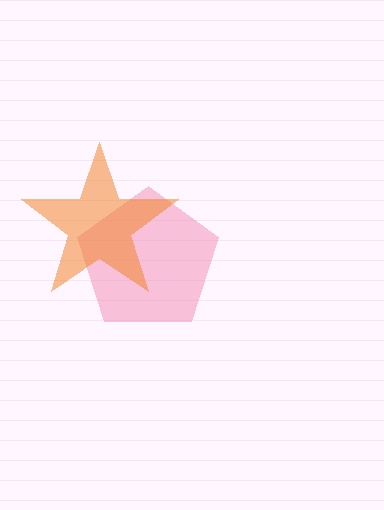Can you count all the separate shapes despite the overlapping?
Yes, there are 2 separate shapes.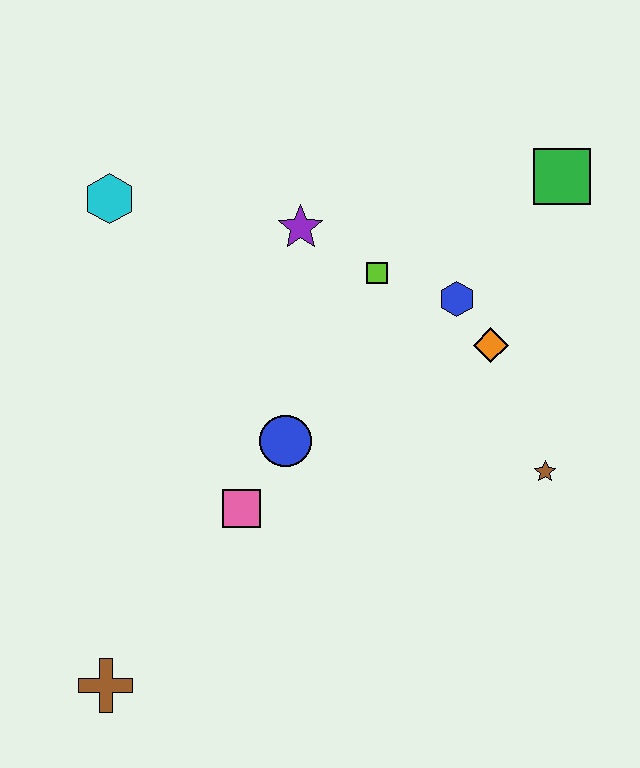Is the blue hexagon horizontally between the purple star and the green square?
Yes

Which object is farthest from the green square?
The brown cross is farthest from the green square.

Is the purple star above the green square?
No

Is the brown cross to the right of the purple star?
No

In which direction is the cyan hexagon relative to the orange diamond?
The cyan hexagon is to the left of the orange diamond.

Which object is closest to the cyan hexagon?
The purple star is closest to the cyan hexagon.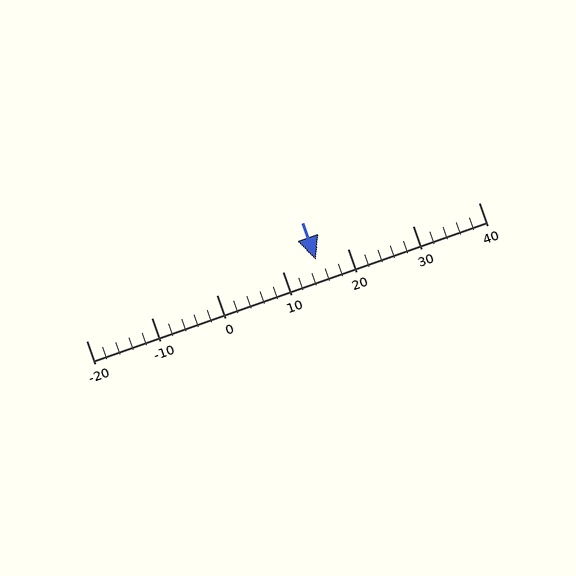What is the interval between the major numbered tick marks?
The major tick marks are spaced 10 units apart.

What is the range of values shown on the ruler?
The ruler shows values from -20 to 40.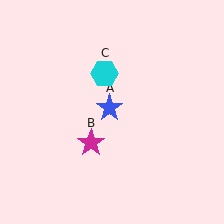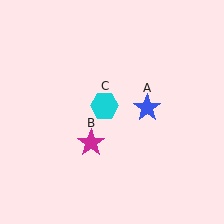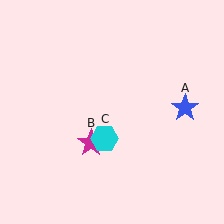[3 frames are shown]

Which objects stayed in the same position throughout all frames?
Magenta star (object B) remained stationary.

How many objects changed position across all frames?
2 objects changed position: blue star (object A), cyan hexagon (object C).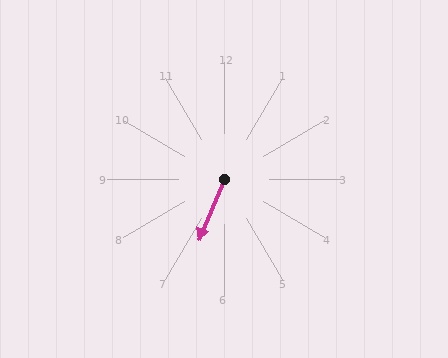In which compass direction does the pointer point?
Southwest.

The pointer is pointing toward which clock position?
Roughly 7 o'clock.